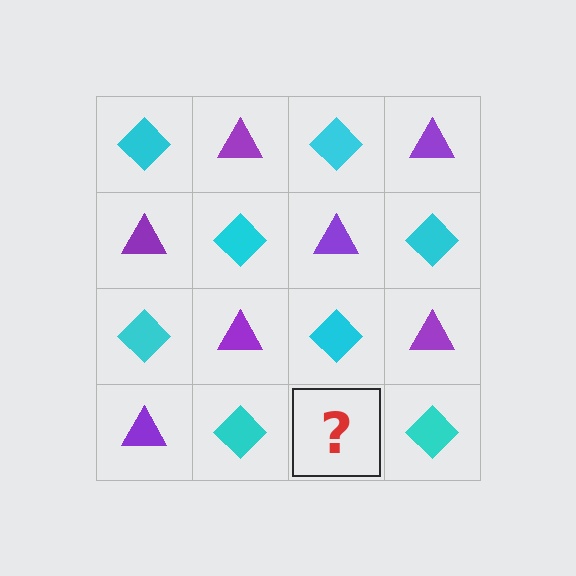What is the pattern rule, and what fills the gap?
The rule is that it alternates cyan diamond and purple triangle in a checkerboard pattern. The gap should be filled with a purple triangle.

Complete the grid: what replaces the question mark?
The question mark should be replaced with a purple triangle.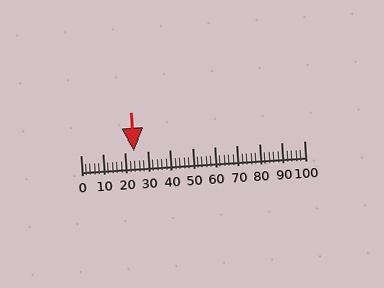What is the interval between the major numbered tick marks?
The major tick marks are spaced 10 units apart.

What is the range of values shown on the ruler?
The ruler shows values from 0 to 100.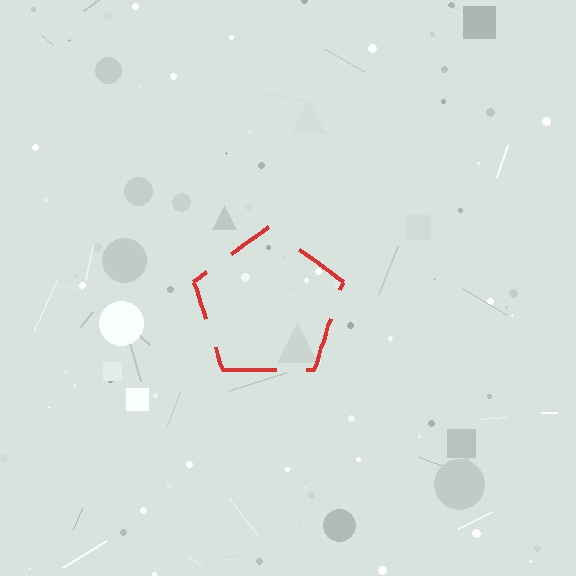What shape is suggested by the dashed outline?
The dashed outline suggests a pentagon.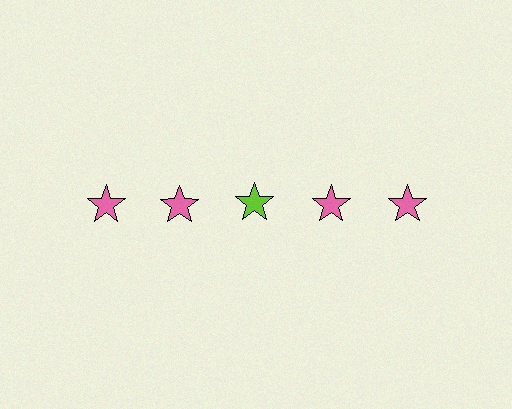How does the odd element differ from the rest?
It has a different color: lime instead of pink.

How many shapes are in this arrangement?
There are 5 shapes arranged in a grid pattern.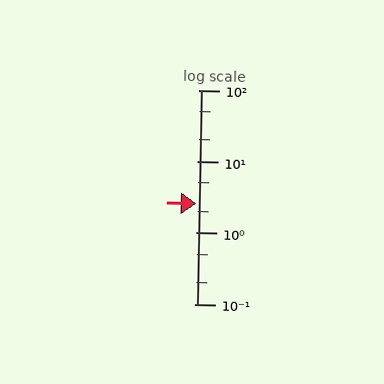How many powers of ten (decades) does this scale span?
The scale spans 3 decades, from 0.1 to 100.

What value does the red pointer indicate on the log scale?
The pointer indicates approximately 2.6.